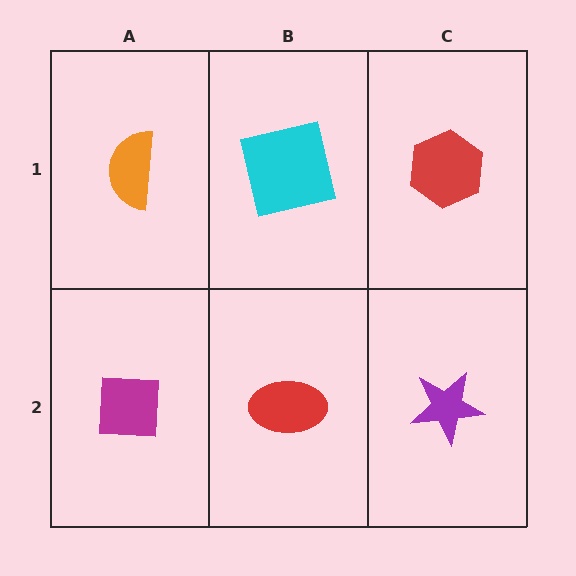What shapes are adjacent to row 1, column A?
A magenta square (row 2, column A), a cyan square (row 1, column B).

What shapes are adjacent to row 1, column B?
A red ellipse (row 2, column B), an orange semicircle (row 1, column A), a red hexagon (row 1, column C).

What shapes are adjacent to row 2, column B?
A cyan square (row 1, column B), a magenta square (row 2, column A), a purple star (row 2, column C).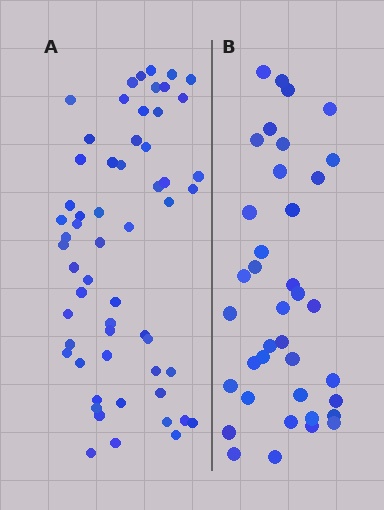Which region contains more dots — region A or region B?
Region A (the left region) has more dots.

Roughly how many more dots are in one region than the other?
Region A has approximately 20 more dots than region B.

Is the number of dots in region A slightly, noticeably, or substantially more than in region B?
Region A has substantially more. The ratio is roughly 1.5 to 1.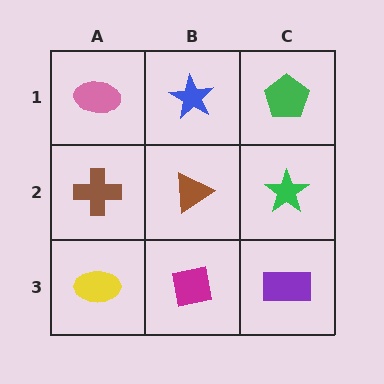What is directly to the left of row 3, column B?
A yellow ellipse.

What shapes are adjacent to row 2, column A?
A pink ellipse (row 1, column A), a yellow ellipse (row 3, column A), a brown triangle (row 2, column B).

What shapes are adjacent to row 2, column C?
A green pentagon (row 1, column C), a purple rectangle (row 3, column C), a brown triangle (row 2, column B).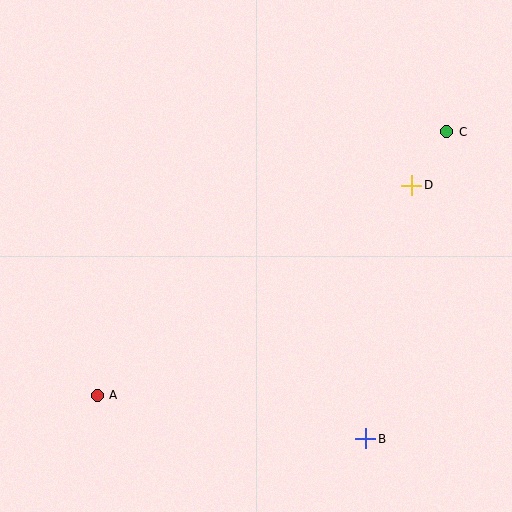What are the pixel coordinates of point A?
Point A is at (97, 395).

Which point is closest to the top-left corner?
Point A is closest to the top-left corner.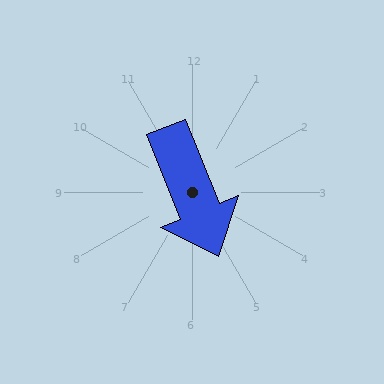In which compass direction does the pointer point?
South.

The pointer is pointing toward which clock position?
Roughly 5 o'clock.